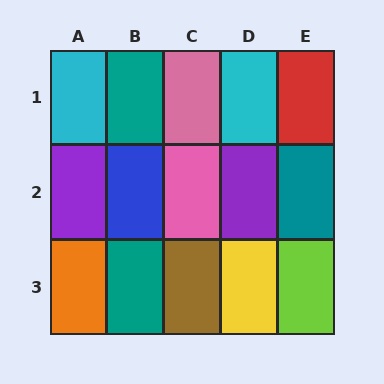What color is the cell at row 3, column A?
Orange.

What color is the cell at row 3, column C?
Brown.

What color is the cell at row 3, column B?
Teal.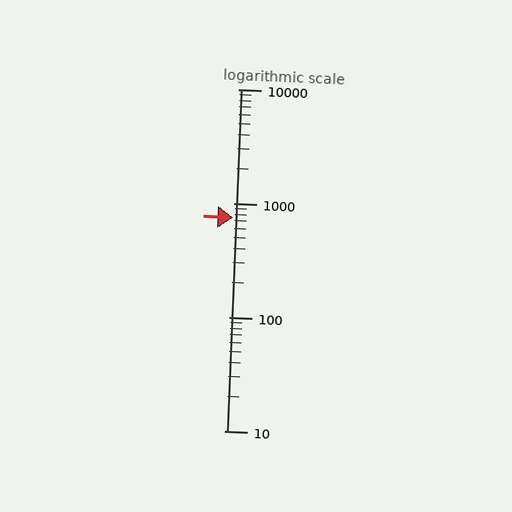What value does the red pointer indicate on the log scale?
The pointer indicates approximately 740.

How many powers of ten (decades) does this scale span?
The scale spans 3 decades, from 10 to 10000.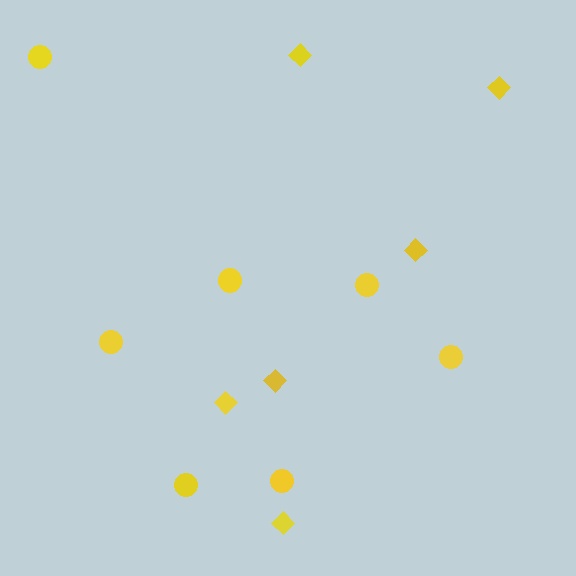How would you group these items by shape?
There are 2 groups: one group of diamonds (6) and one group of circles (7).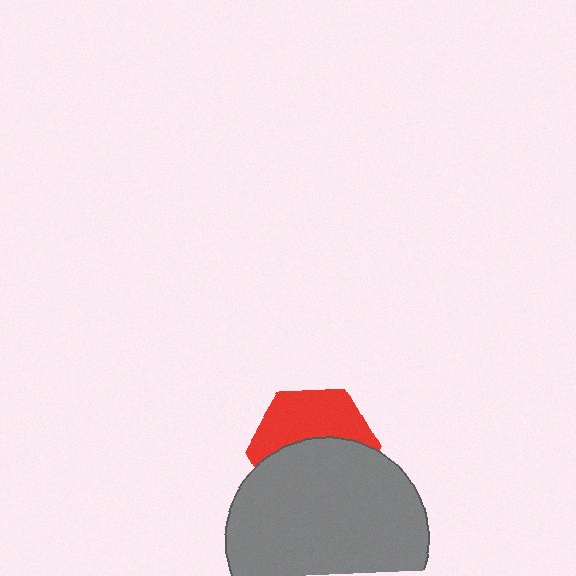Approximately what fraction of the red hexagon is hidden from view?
Roughly 55% of the red hexagon is hidden behind the gray circle.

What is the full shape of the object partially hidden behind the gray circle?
The partially hidden object is a red hexagon.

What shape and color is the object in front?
The object in front is a gray circle.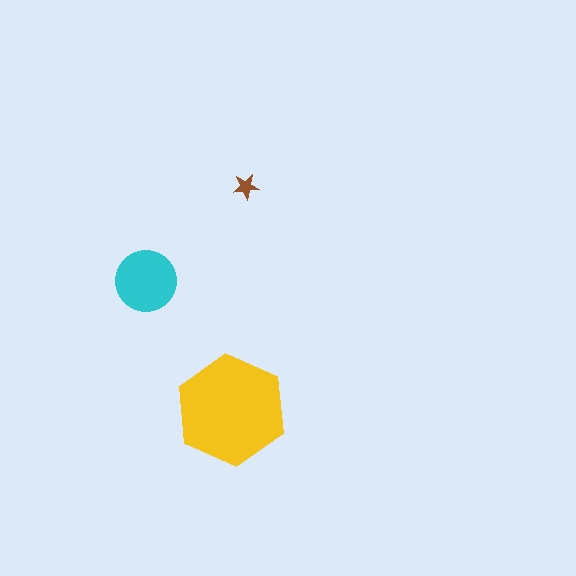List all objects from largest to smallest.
The yellow hexagon, the cyan circle, the brown star.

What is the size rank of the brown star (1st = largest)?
3rd.